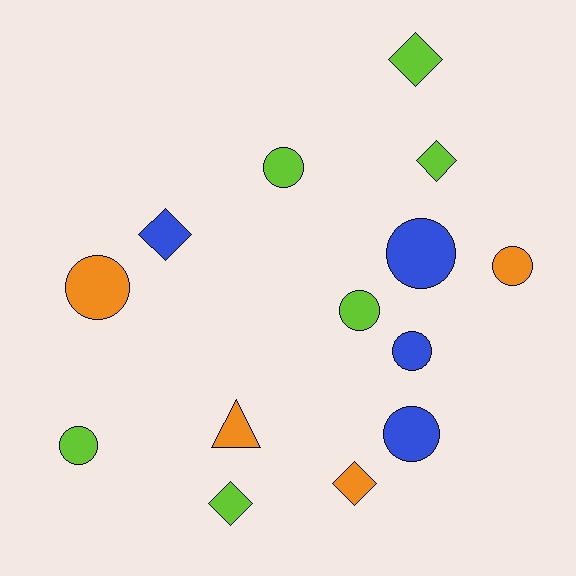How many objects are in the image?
There are 14 objects.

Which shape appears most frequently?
Circle, with 8 objects.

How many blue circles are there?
There are 3 blue circles.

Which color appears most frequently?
Lime, with 6 objects.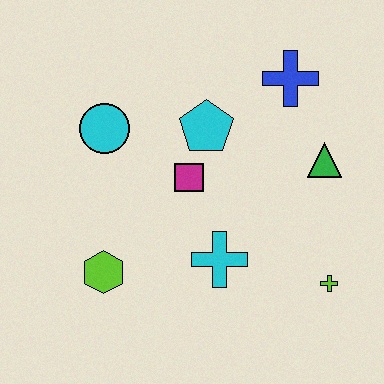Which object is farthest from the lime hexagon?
The blue cross is farthest from the lime hexagon.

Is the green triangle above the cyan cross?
Yes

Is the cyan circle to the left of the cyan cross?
Yes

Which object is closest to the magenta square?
The cyan pentagon is closest to the magenta square.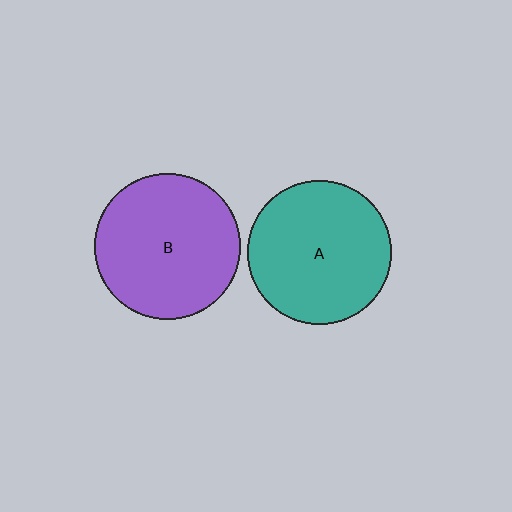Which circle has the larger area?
Circle B (purple).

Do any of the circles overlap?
No, none of the circles overlap.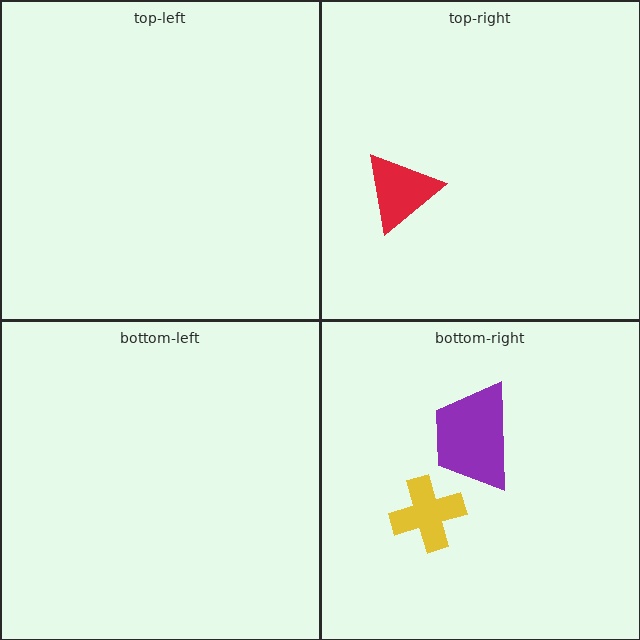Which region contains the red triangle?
The top-right region.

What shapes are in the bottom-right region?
The purple trapezoid, the yellow cross.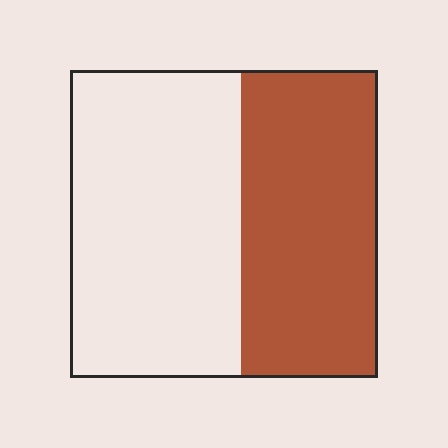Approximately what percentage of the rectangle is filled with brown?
Approximately 45%.